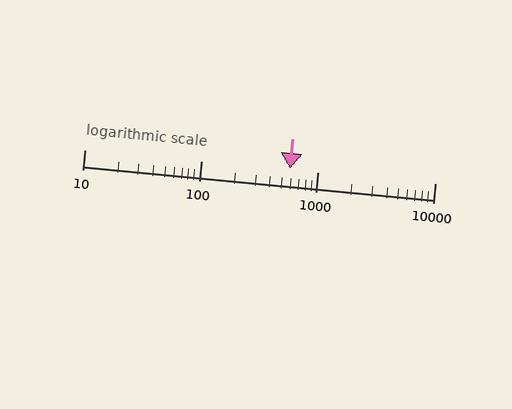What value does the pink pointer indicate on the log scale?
The pointer indicates approximately 570.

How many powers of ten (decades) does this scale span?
The scale spans 3 decades, from 10 to 10000.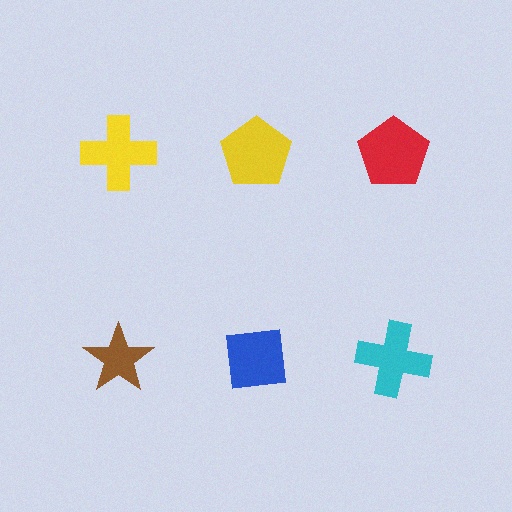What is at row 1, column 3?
A red pentagon.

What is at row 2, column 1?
A brown star.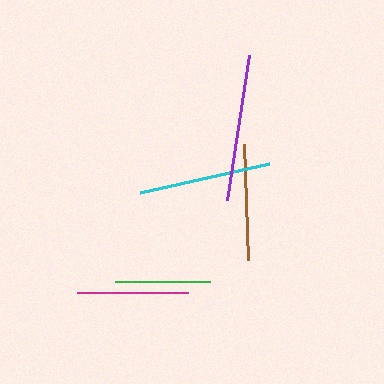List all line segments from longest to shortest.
From longest to shortest: purple, cyan, brown, magenta, green.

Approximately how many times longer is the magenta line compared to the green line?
The magenta line is approximately 1.2 times the length of the green line.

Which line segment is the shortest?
The green line is the shortest at approximately 95 pixels.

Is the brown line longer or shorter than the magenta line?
The brown line is longer than the magenta line.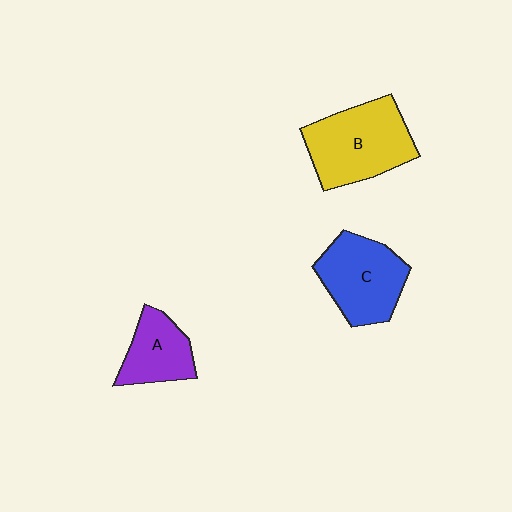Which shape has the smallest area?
Shape A (purple).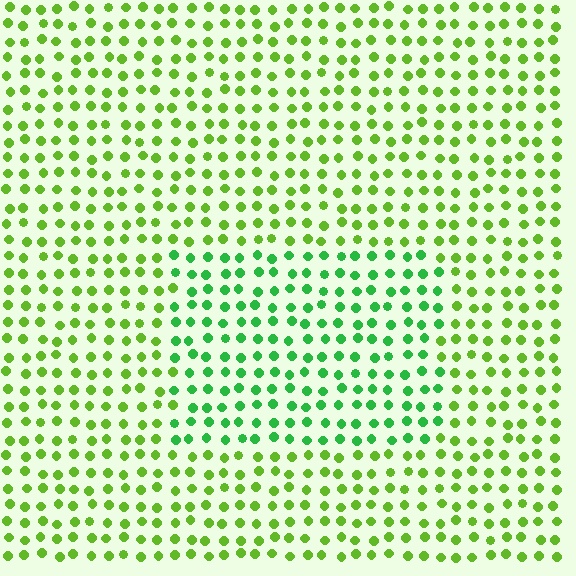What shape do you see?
I see a rectangle.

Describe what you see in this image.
The image is filled with small lime elements in a uniform arrangement. A rectangle-shaped region is visible where the elements are tinted to a slightly different hue, forming a subtle color boundary.